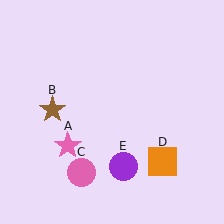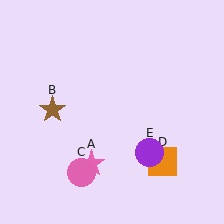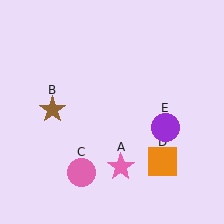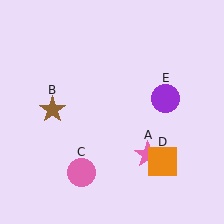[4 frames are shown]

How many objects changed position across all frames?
2 objects changed position: pink star (object A), purple circle (object E).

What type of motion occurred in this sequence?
The pink star (object A), purple circle (object E) rotated counterclockwise around the center of the scene.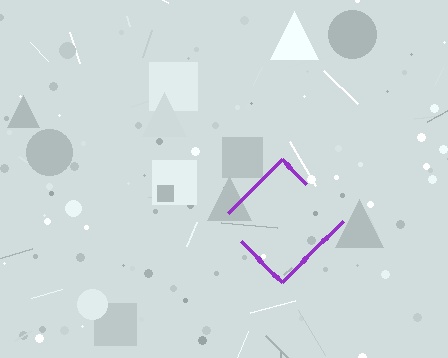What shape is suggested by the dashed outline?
The dashed outline suggests a diamond.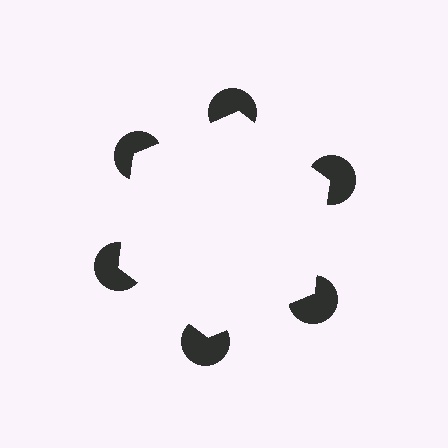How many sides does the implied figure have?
6 sides.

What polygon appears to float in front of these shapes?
An illusory hexagon — its edges are inferred from the aligned wedge cuts in the pac-man discs, not physically drawn.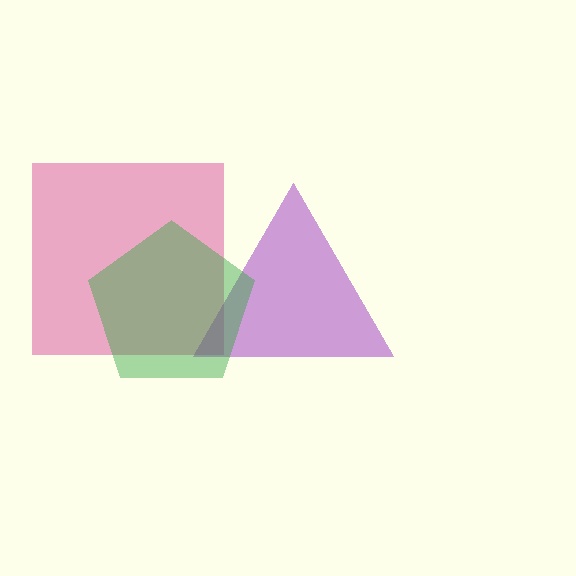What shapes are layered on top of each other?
The layered shapes are: a magenta square, a purple triangle, a green pentagon.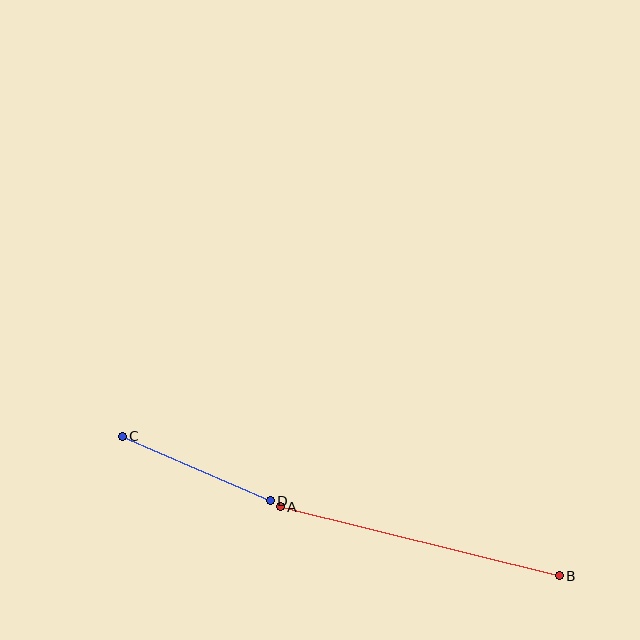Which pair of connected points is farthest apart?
Points A and B are farthest apart.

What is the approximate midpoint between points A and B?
The midpoint is at approximately (420, 541) pixels.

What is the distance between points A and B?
The distance is approximately 287 pixels.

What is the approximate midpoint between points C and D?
The midpoint is at approximately (196, 469) pixels.